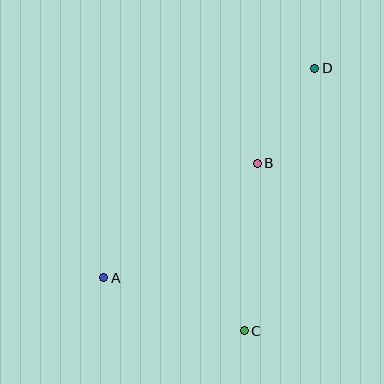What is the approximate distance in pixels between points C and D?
The distance between C and D is approximately 272 pixels.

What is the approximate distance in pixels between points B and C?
The distance between B and C is approximately 168 pixels.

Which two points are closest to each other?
Points B and D are closest to each other.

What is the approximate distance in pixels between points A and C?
The distance between A and C is approximately 150 pixels.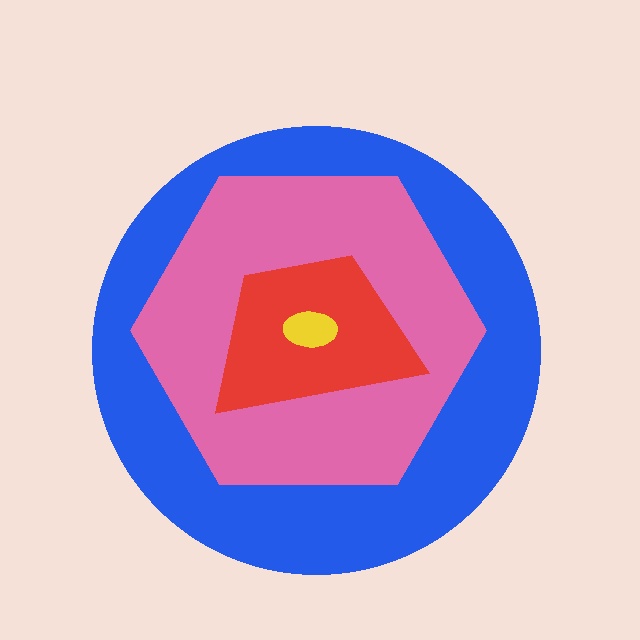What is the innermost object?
The yellow ellipse.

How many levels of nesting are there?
4.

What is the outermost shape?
The blue circle.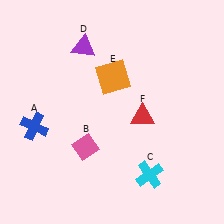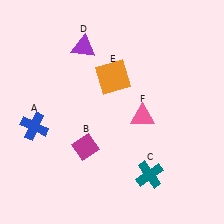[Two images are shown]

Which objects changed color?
B changed from pink to magenta. C changed from cyan to teal. F changed from red to pink.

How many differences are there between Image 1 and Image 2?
There are 3 differences between the two images.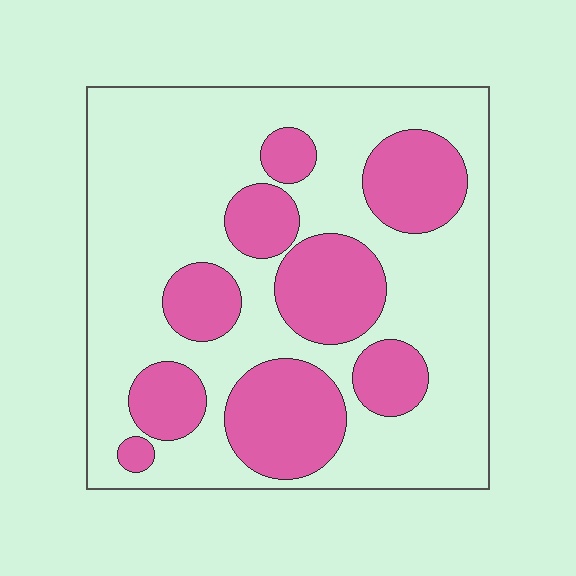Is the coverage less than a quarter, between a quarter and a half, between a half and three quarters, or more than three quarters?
Between a quarter and a half.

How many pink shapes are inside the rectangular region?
9.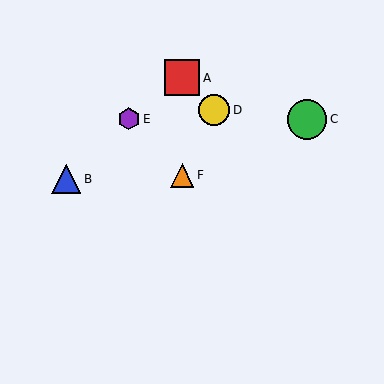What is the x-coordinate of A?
Object A is at x≈182.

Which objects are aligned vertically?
Objects A, F are aligned vertically.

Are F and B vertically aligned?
No, F is at x≈182 and B is at x≈66.